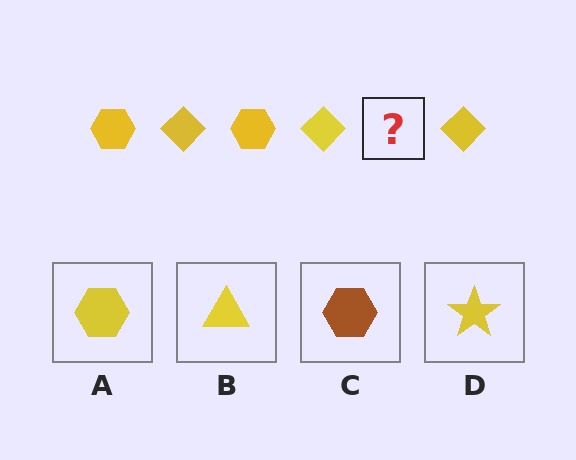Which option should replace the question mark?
Option A.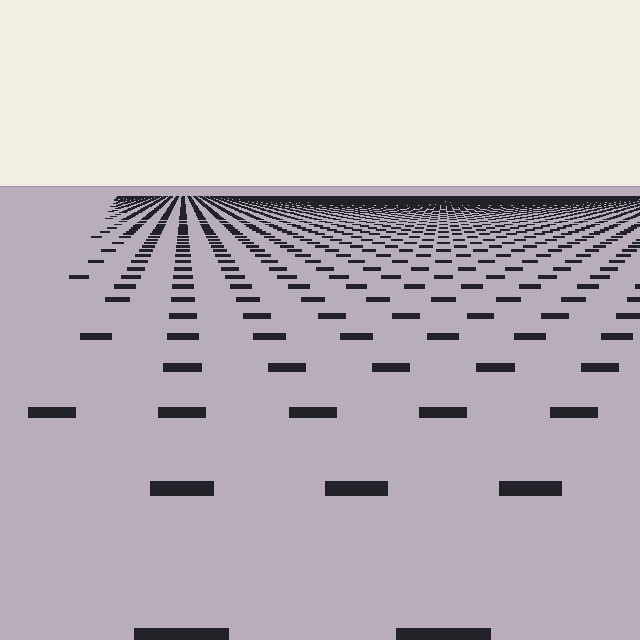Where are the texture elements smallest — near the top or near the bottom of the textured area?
Near the top.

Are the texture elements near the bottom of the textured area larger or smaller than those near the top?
Larger. Near the bottom, elements are closer to the viewer and appear at a bigger on-screen size.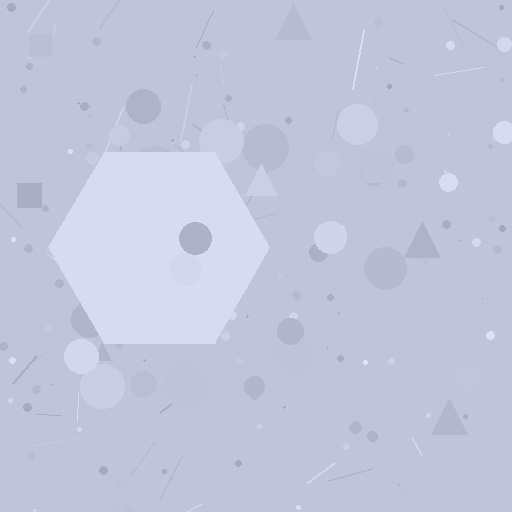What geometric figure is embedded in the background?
A hexagon is embedded in the background.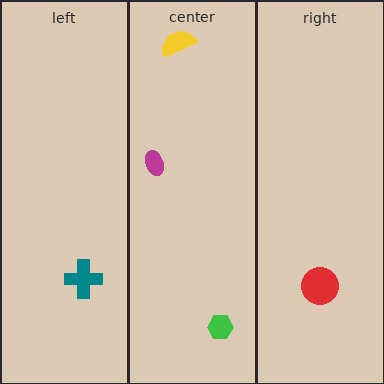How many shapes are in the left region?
1.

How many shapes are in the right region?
1.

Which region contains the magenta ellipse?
The center region.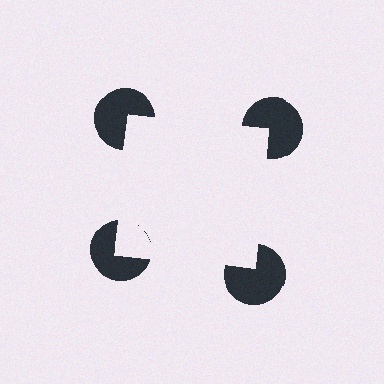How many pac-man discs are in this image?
There are 4 — one at each vertex of the illusory square.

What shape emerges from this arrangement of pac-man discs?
An illusory square — its edges are inferred from the aligned wedge cuts in the pac-man discs, not physically drawn.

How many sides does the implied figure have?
4 sides.